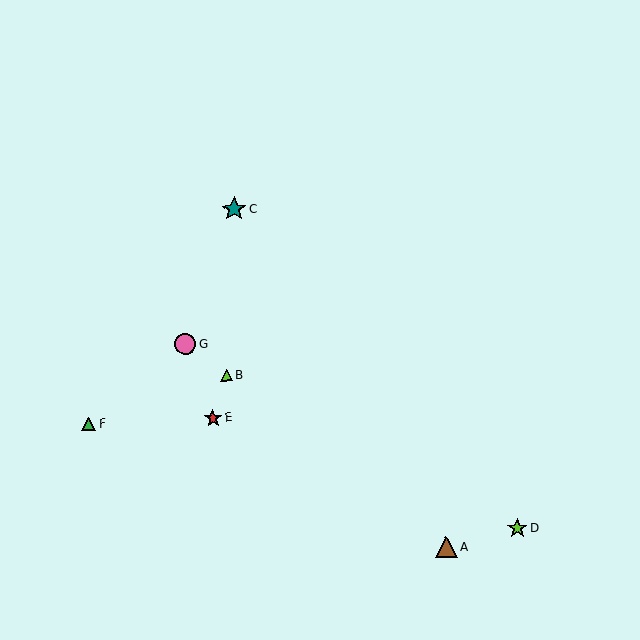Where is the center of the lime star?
The center of the lime star is at (518, 528).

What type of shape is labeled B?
Shape B is a lime triangle.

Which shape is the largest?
The teal star (labeled C) is the largest.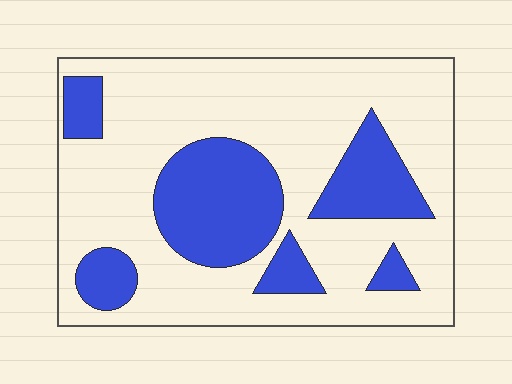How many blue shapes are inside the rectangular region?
6.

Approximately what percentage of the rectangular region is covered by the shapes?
Approximately 30%.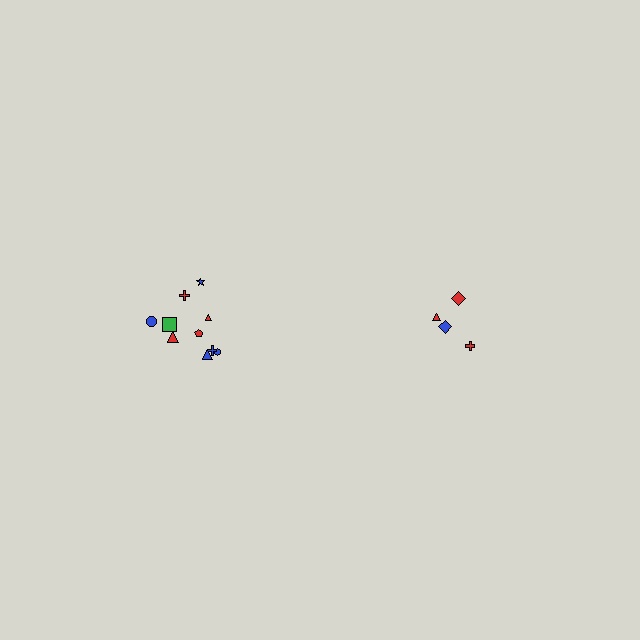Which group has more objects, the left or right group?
The left group.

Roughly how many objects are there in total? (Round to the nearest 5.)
Roughly 15 objects in total.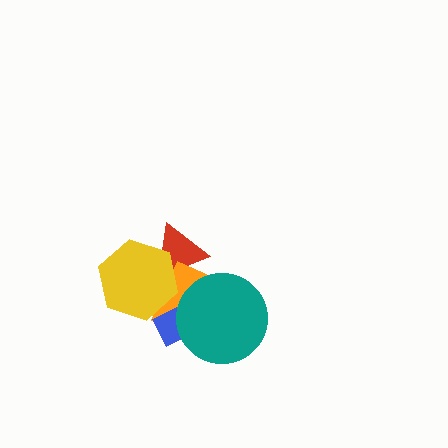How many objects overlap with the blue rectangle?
2 objects overlap with the blue rectangle.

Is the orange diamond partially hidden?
Yes, it is partially covered by another shape.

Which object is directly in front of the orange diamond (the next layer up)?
The yellow hexagon is directly in front of the orange diamond.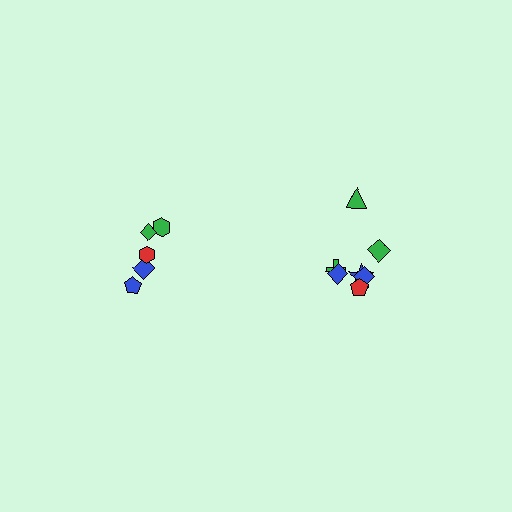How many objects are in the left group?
There are 5 objects.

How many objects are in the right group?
There are 7 objects.